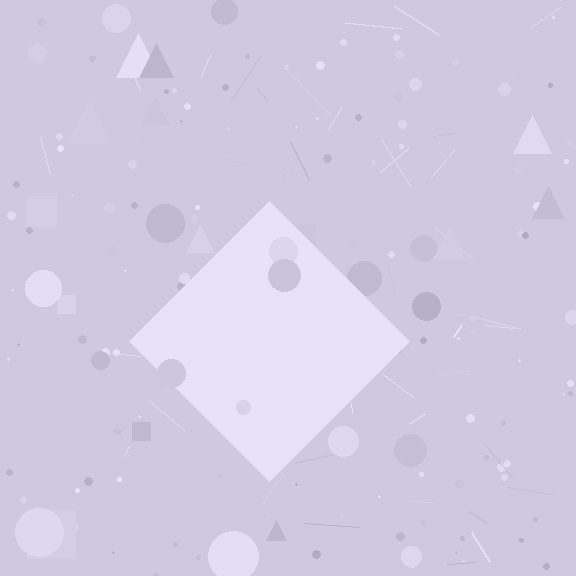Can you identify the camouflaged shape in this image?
The camouflaged shape is a diamond.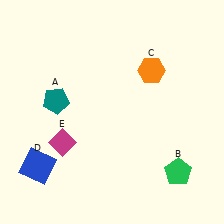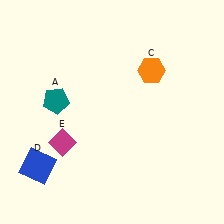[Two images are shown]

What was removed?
The green pentagon (B) was removed in Image 2.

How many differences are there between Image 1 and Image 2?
There is 1 difference between the two images.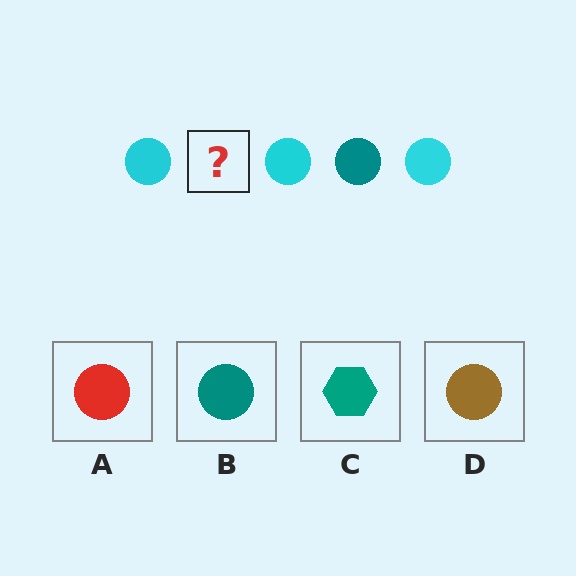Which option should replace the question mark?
Option B.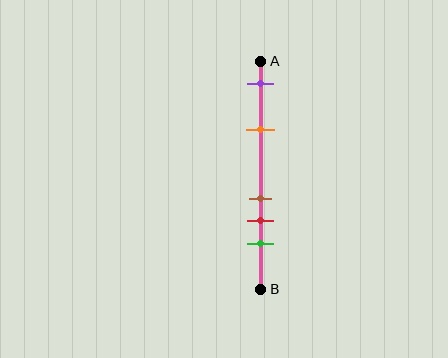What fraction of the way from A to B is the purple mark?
The purple mark is approximately 10% (0.1) of the way from A to B.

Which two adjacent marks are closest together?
The brown and red marks are the closest adjacent pair.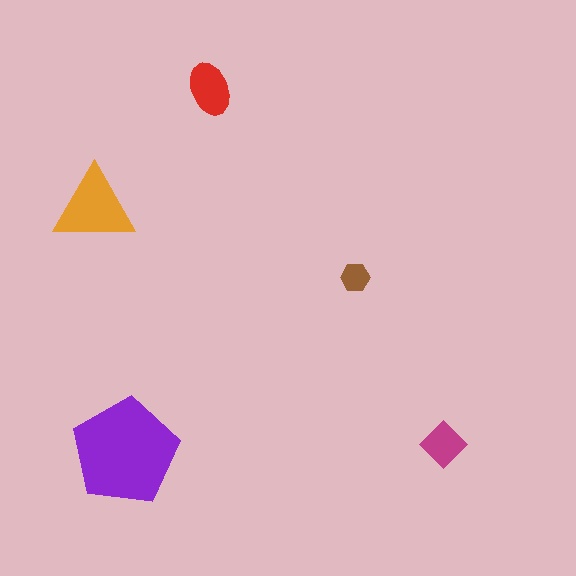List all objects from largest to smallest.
The purple pentagon, the orange triangle, the red ellipse, the magenta diamond, the brown hexagon.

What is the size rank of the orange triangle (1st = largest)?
2nd.